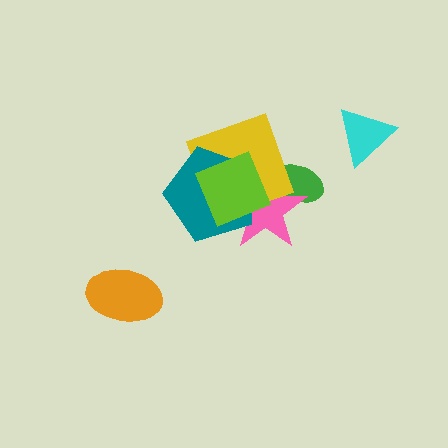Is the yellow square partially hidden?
Yes, it is partially covered by another shape.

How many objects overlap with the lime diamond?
3 objects overlap with the lime diamond.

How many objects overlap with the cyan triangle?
0 objects overlap with the cyan triangle.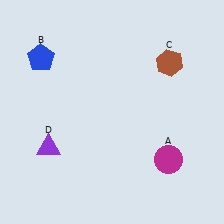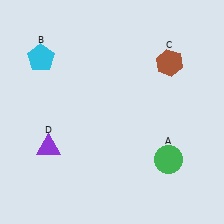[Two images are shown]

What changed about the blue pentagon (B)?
In Image 1, B is blue. In Image 2, it changed to cyan.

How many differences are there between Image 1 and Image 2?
There are 2 differences between the two images.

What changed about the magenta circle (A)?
In Image 1, A is magenta. In Image 2, it changed to green.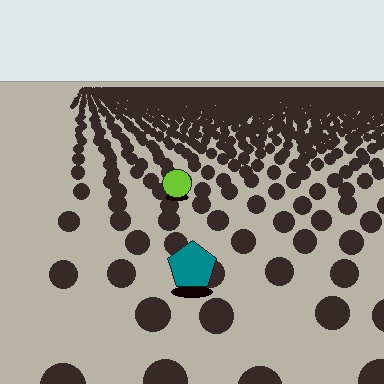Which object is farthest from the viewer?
The lime circle is farthest from the viewer. It appears smaller and the ground texture around it is denser.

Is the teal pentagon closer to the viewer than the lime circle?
Yes. The teal pentagon is closer — you can tell from the texture gradient: the ground texture is coarser near it.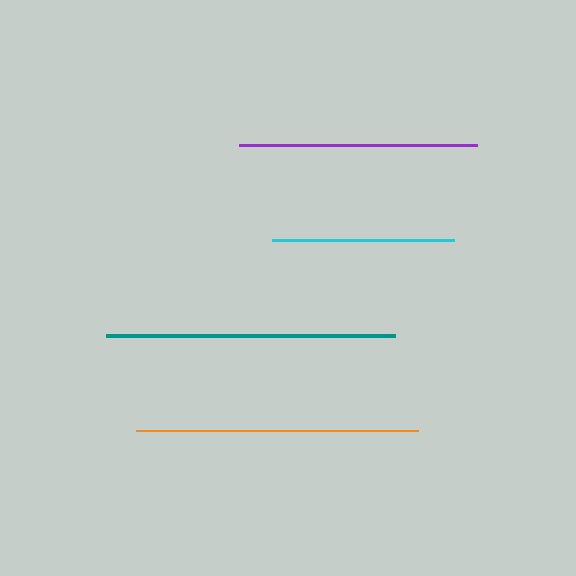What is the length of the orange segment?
The orange segment is approximately 282 pixels long.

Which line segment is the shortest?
The cyan line is the shortest at approximately 182 pixels.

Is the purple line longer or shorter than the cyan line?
The purple line is longer than the cyan line.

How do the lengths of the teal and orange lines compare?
The teal and orange lines are approximately the same length.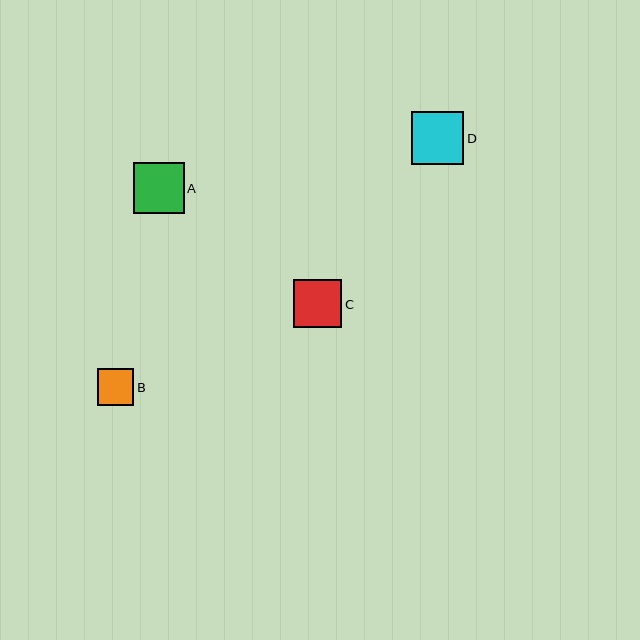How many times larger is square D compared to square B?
Square D is approximately 1.4 times the size of square B.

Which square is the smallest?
Square B is the smallest with a size of approximately 37 pixels.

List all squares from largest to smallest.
From largest to smallest: D, A, C, B.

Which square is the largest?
Square D is the largest with a size of approximately 52 pixels.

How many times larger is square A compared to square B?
Square A is approximately 1.4 times the size of square B.